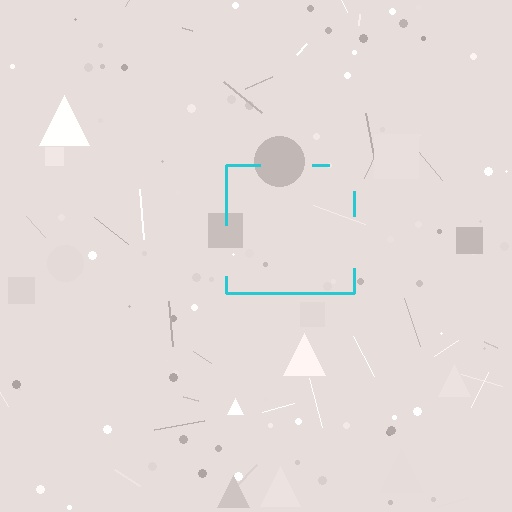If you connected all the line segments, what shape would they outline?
They would outline a square.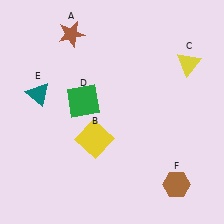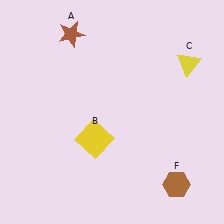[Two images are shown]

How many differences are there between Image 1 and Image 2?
There are 2 differences between the two images.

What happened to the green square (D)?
The green square (D) was removed in Image 2. It was in the top-left area of Image 1.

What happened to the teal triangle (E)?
The teal triangle (E) was removed in Image 2. It was in the top-left area of Image 1.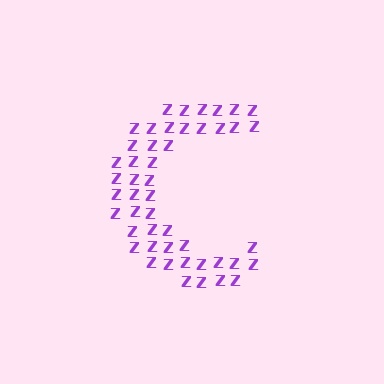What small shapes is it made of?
It is made of small letter Z's.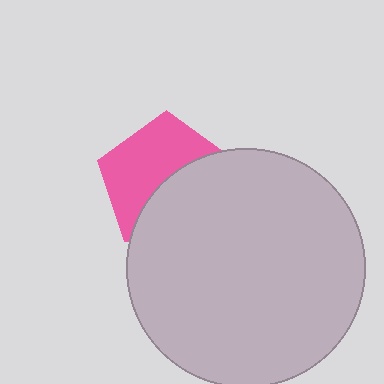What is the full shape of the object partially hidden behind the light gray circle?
The partially hidden object is a pink pentagon.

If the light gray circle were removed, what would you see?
You would see the complete pink pentagon.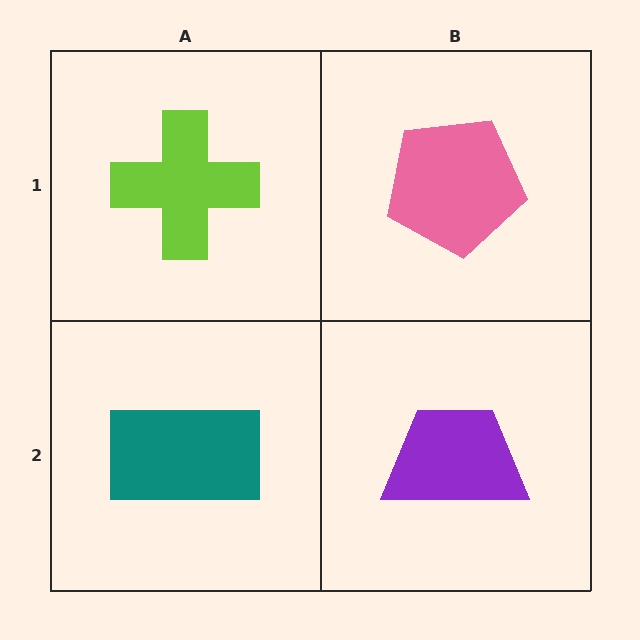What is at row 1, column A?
A lime cross.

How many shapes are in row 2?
2 shapes.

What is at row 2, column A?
A teal rectangle.